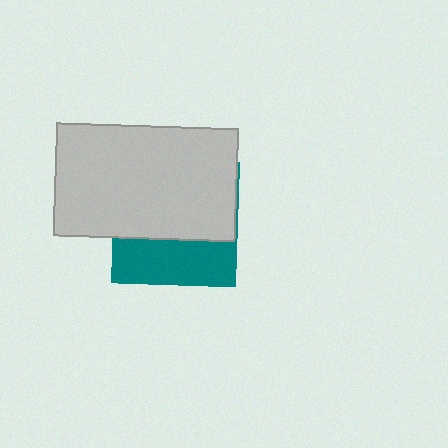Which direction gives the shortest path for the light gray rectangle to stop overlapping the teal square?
Moving up gives the shortest separation.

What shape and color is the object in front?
The object in front is a light gray rectangle.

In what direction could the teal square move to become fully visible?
The teal square could move down. That would shift it out from behind the light gray rectangle entirely.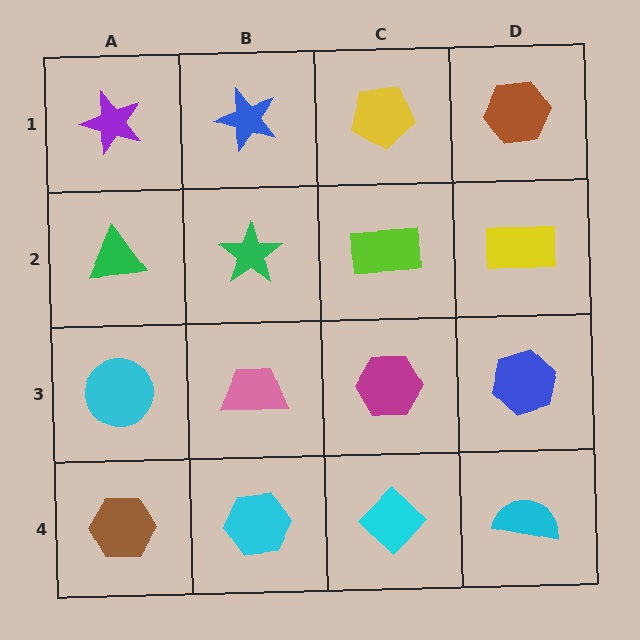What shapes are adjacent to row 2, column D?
A brown hexagon (row 1, column D), a blue hexagon (row 3, column D), a lime rectangle (row 2, column C).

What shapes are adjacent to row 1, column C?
A lime rectangle (row 2, column C), a blue star (row 1, column B), a brown hexagon (row 1, column D).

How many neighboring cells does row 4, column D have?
2.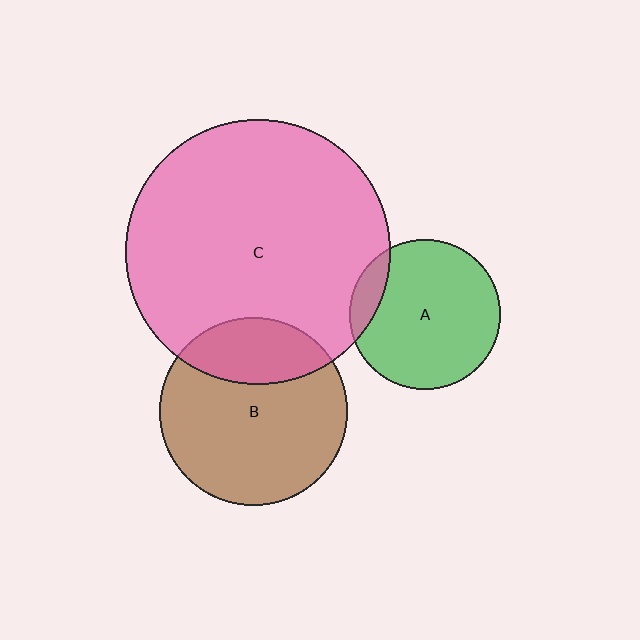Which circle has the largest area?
Circle C (pink).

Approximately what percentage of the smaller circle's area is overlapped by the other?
Approximately 25%.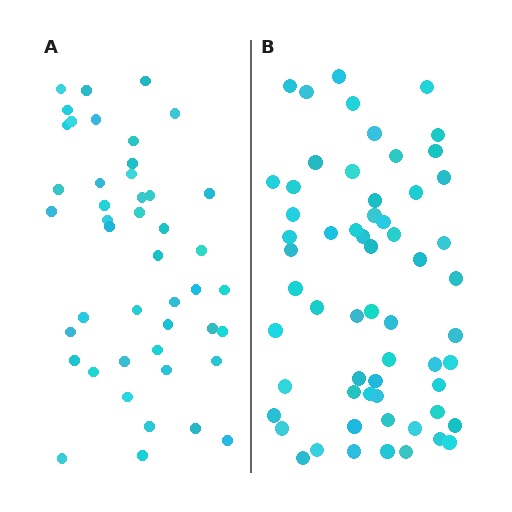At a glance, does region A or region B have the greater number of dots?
Region B (the right region) has more dots.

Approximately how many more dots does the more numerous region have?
Region B has approximately 15 more dots than region A.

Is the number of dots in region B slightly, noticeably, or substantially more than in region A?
Region B has noticeably more, but not dramatically so. The ratio is roughly 1.3 to 1.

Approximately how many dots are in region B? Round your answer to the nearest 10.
About 60 dots.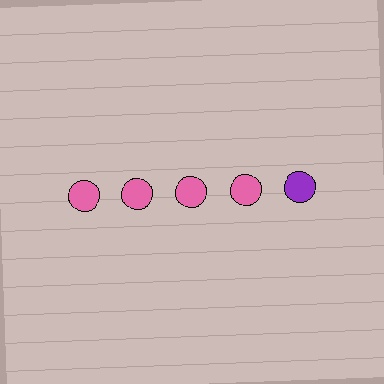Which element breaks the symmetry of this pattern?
The purple circle in the top row, rightmost column breaks the symmetry. All other shapes are pink circles.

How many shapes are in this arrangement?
There are 5 shapes arranged in a grid pattern.